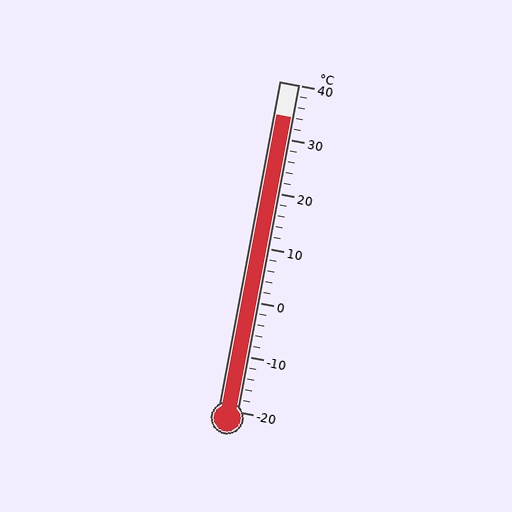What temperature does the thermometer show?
The thermometer shows approximately 34°C.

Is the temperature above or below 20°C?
The temperature is above 20°C.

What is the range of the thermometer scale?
The thermometer scale ranges from -20°C to 40°C.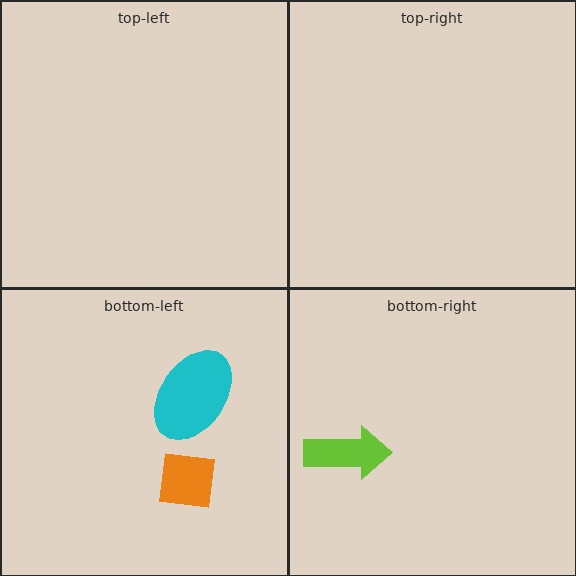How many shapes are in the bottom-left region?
2.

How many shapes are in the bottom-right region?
1.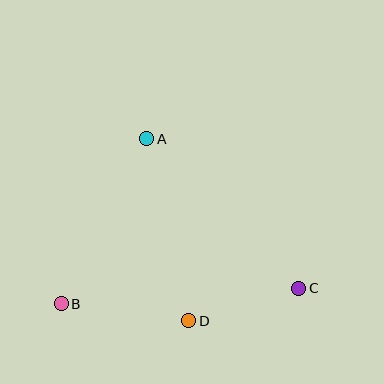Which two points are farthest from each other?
Points B and C are farthest from each other.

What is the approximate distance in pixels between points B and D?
The distance between B and D is approximately 128 pixels.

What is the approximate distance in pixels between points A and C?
The distance between A and C is approximately 213 pixels.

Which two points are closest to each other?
Points C and D are closest to each other.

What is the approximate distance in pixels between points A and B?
The distance between A and B is approximately 186 pixels.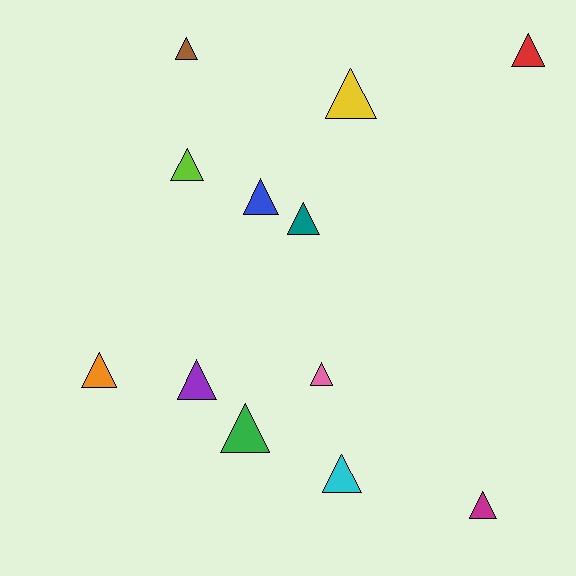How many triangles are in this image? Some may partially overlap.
There are 12 triangles.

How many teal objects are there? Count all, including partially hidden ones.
There is 1 teal object.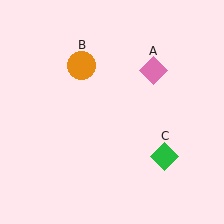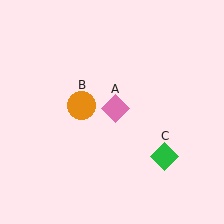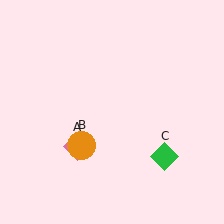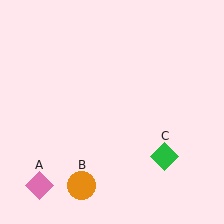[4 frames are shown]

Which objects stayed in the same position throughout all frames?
Green diamond (object C) remained stationary.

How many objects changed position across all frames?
2 objects changed position: pink diamond (object A), orange circle (object B).